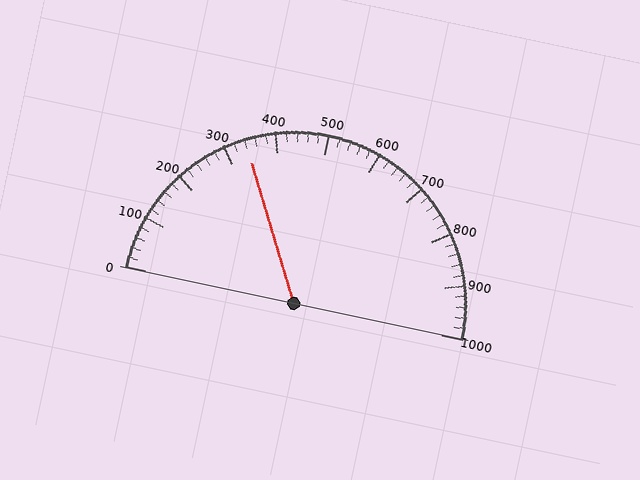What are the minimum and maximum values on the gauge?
The gauge ranges from 0 to 1000.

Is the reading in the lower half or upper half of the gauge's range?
The reading is in the lower half of the range (0 to 1000).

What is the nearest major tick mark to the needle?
The nearest major tick mark is 300.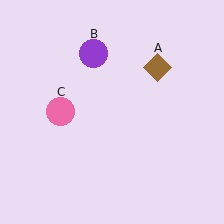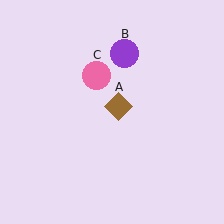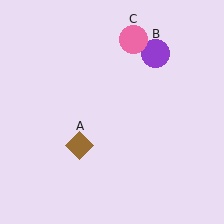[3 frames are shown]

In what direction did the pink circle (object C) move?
The pink circle (object C) moved up and to the right.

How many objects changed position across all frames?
3 objects changed position: brown diamond (object A), purple circle (object B), pink circle (object C).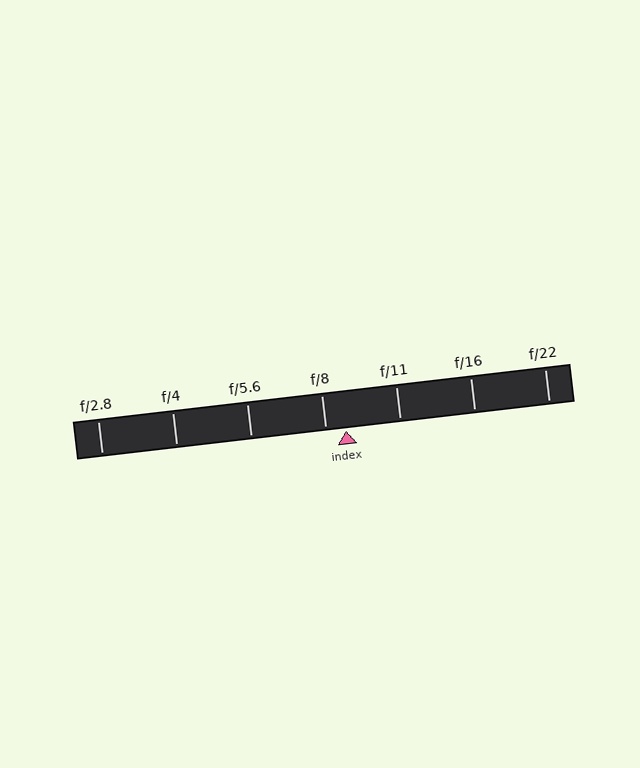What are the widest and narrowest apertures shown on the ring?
The widest aperture shown is f/2.8 and the narrowest is f/22.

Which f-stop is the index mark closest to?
The index mark is closest to f/8.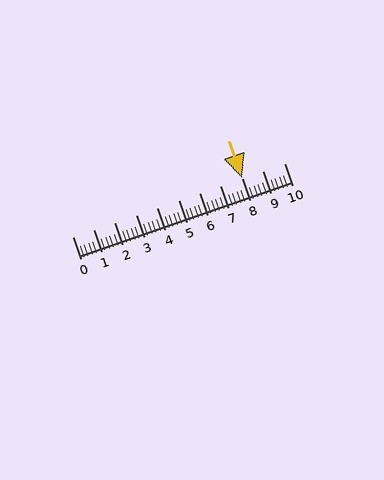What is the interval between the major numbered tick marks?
The major tick marks are spaced 1 units apart.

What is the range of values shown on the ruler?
The ruler shows values from 0 to 10.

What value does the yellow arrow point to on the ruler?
The yellow arrow points to approximately 8.0.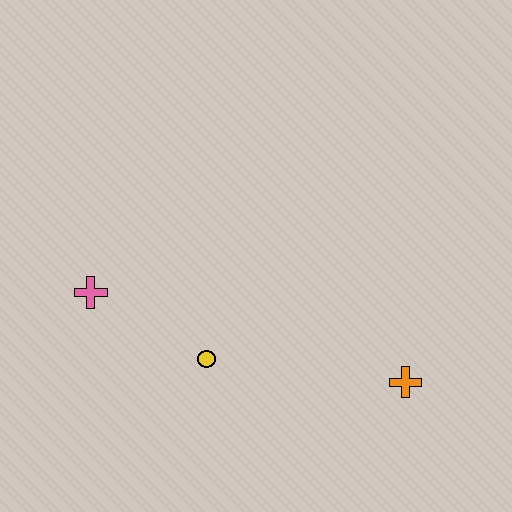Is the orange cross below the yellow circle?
Yes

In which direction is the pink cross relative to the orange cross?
The pink cross is to the left of the orange cross.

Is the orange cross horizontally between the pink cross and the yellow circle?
No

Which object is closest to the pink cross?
The yellow circle is closest to the pink cross.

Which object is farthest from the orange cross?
The pink cross is farthest from the orange cross.